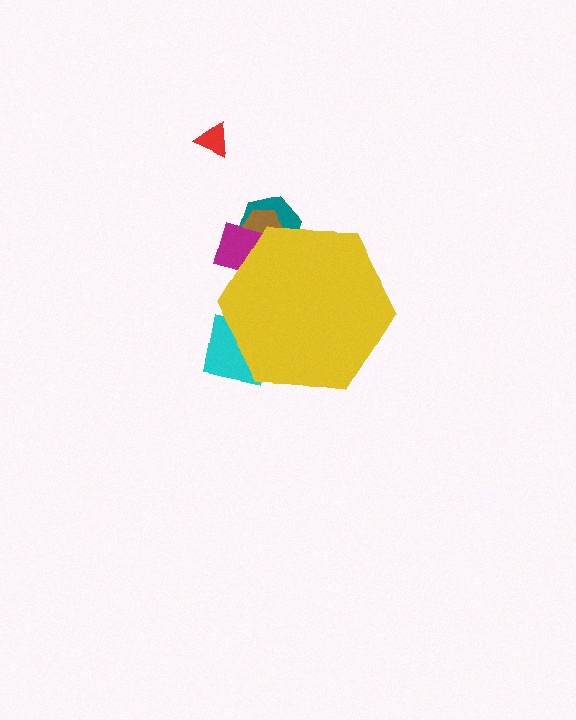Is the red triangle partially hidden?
No, the red triangle is fully visible.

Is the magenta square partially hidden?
Yes, the magenta square is partially hidden behind the yellow hexagon.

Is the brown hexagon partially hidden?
Yes, the brown hexagon is partially hidden behind the yellow hexagon.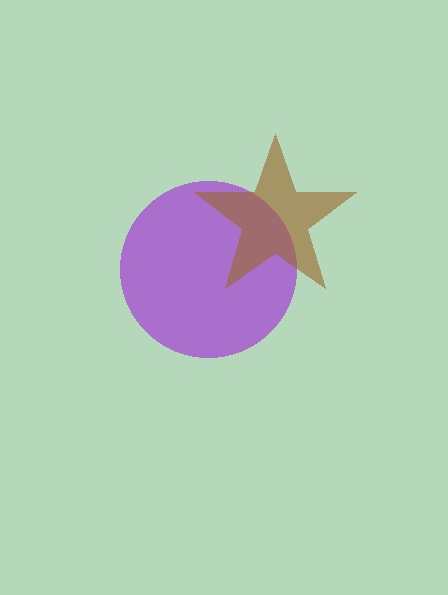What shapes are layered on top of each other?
The layered shapes are: a purple circle, a brown star.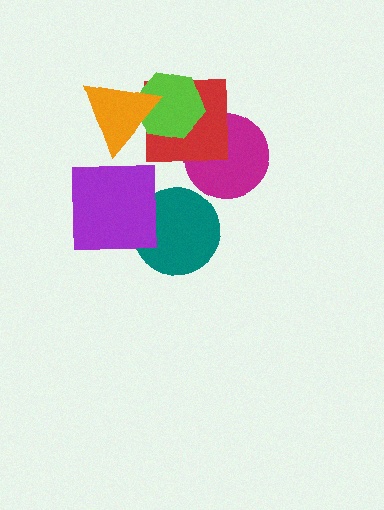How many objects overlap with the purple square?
1 object overlaps with the purple square.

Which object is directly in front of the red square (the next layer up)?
The lime hexagon is directly in front of the red square.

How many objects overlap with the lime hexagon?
2 objects overlap with the lime hexagon.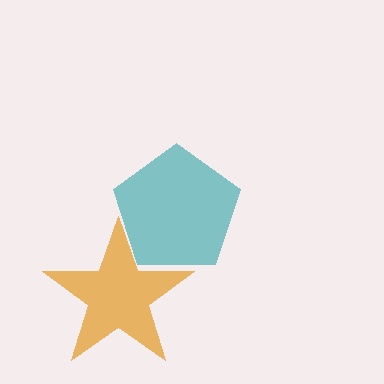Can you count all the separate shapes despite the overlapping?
Yes, there are 2 separate shapes.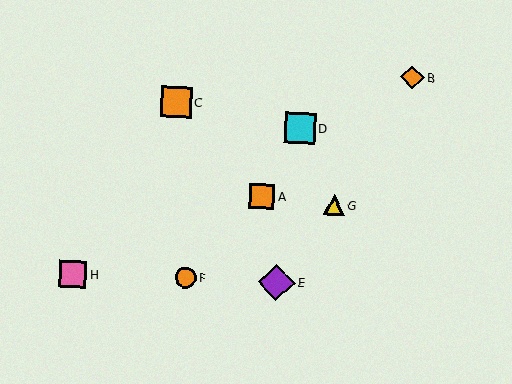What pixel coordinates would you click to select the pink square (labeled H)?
Click at (73, 274) to select the pink square H.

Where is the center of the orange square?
The center of the orange square is at (176, 102).